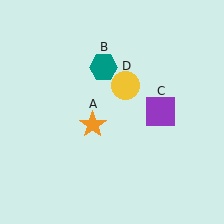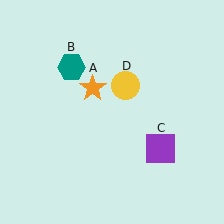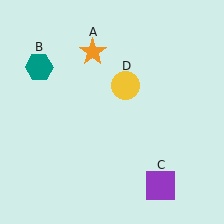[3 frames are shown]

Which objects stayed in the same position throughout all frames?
Yellow circle (object D) remained stationary.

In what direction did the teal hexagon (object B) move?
The teal hexagon (object B) moved left.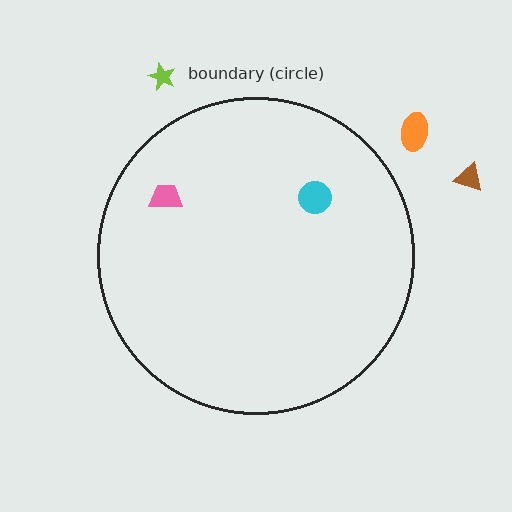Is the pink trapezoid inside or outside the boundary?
Inside.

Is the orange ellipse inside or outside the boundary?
Outside.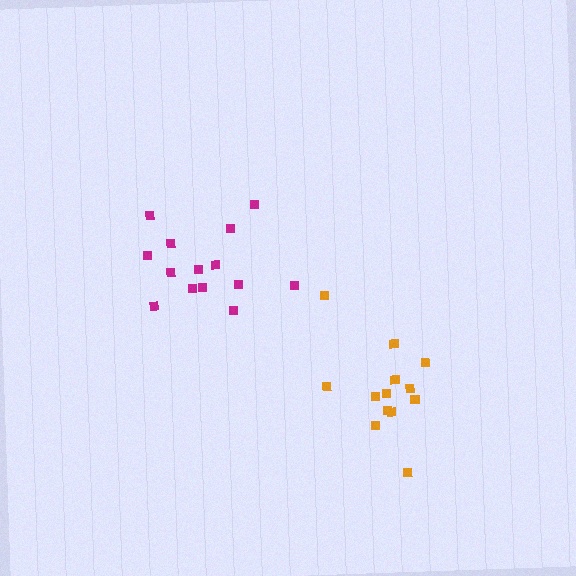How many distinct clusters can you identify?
There are 2 distinct clusters.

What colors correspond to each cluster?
The clusters are colored: magenta, orange.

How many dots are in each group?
Group 1: 14 dots, Group 2: 13 dots (27 total).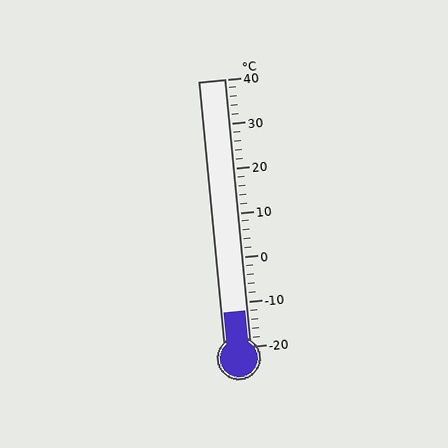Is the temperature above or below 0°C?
The temperature is below 0°C.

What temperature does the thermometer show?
The thermometer shows approximately -12°C.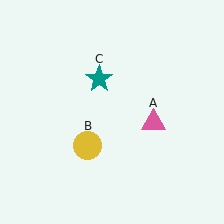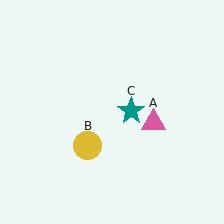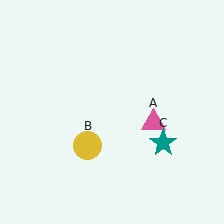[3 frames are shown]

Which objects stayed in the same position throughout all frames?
Pink triangle (object A) and yellow circle (object B) remained stationary.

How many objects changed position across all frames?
1 object changed position: teal star (object C).